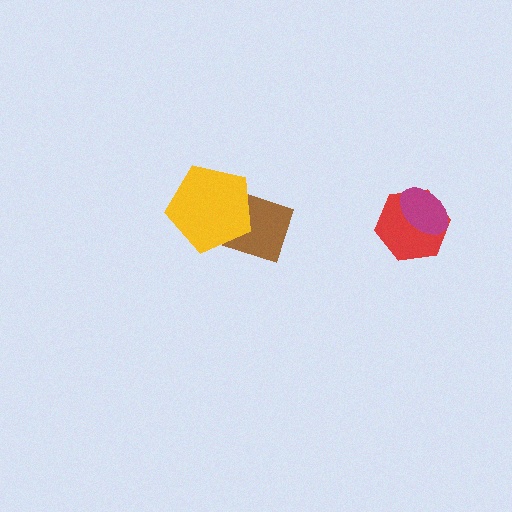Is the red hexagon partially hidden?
Yes, it is partially covered by another shape.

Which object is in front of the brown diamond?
The yellow pentagon is in front of the brown diamond.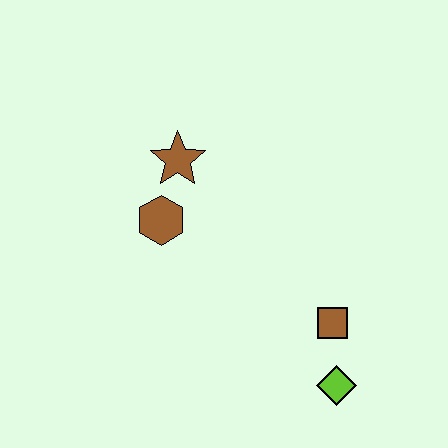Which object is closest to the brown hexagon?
The brown star is closest to the brown hexagon.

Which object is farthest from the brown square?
The brown star is farthest from the brown square.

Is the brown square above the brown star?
No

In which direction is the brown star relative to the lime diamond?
The brown star is above the lime diamond.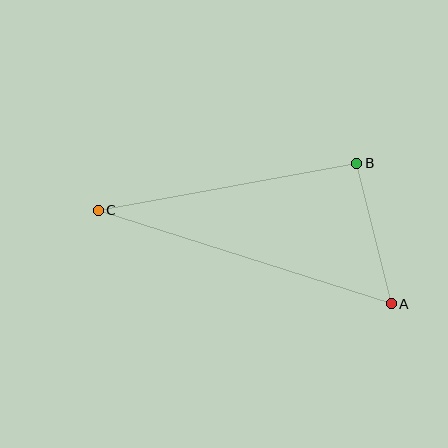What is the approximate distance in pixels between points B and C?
The distance between B and C is approximately 263 pixels.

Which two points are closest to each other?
Points A and B are closest to each other.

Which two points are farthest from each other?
Points A and C are farthest from each other.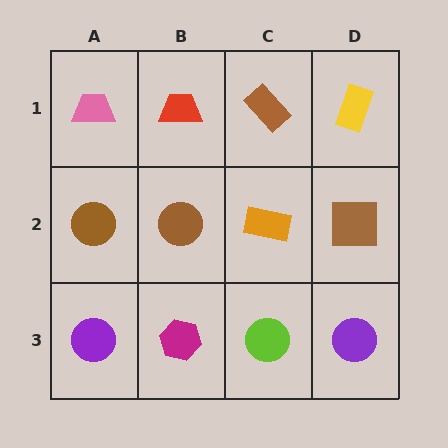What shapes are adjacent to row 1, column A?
A brown circle (row 2, column A), a red trapezoid (row 1, column B).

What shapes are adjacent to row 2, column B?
A red trapezoid (row 1, column B), a magenta hexagon (row 3, column B), a brown circle (row 2, column A), an orange rectangle (row 2, column C).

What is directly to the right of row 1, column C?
A yellow rectangle.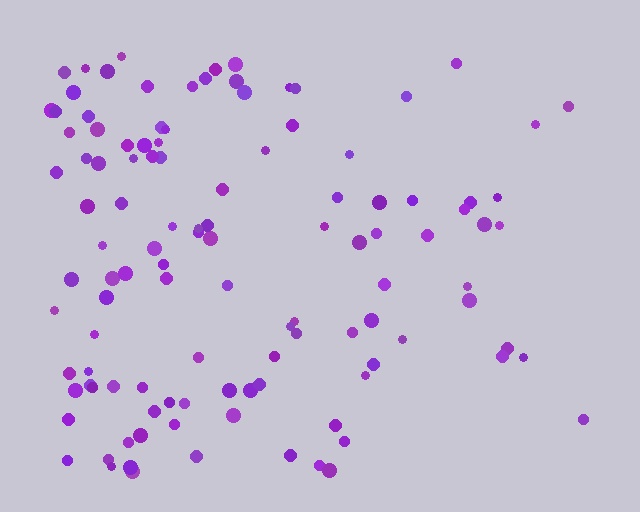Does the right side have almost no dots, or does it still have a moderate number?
Still a moderate number, just noticeably fewer than the left.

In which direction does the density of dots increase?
From right to left, with the left side densest.